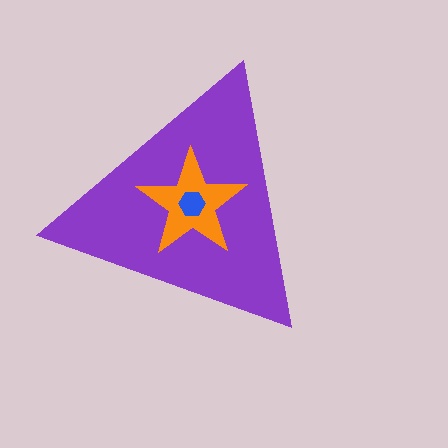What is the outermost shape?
The purple triangle.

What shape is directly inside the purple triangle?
The orange star.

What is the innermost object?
The blue hexagon.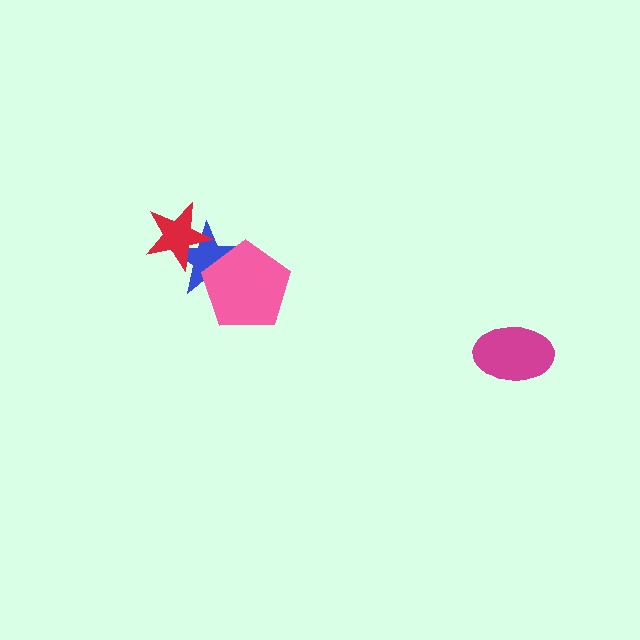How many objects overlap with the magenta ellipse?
0 objects overlap with the magenta ellipse.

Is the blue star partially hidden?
Yes, it is partially covered by another shape.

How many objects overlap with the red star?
1 object overlaps with the red star.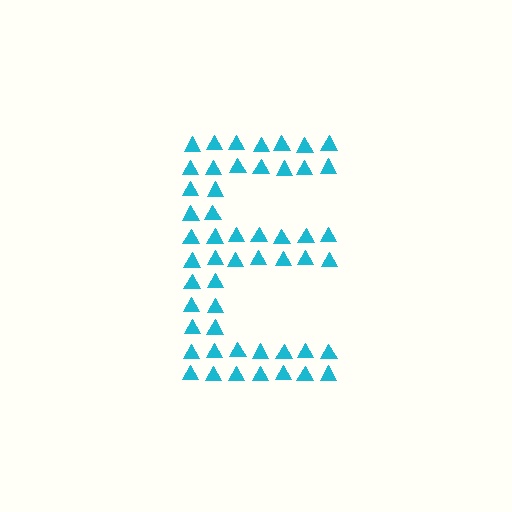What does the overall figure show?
The overall figure shows the letter E.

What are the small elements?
The small elements are triangles.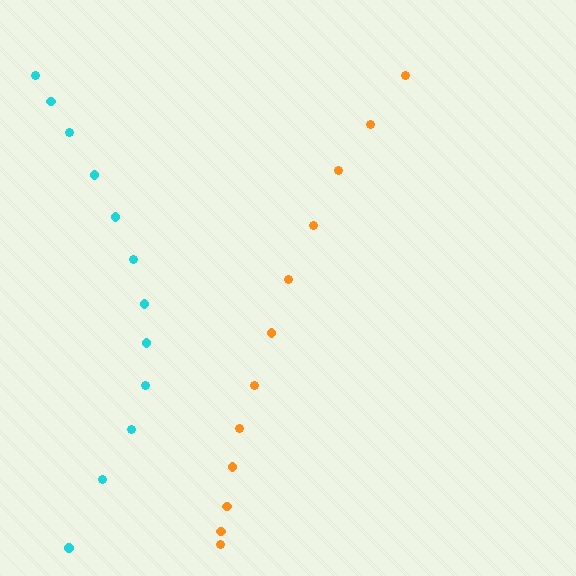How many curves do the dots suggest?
There are 2 distinct paths.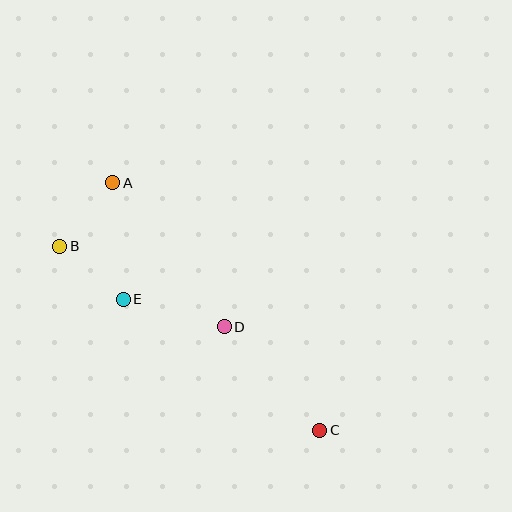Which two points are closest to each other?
Points A and B are closest to each other.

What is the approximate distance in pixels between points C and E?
The distance between C and E is approximately 236 pixels.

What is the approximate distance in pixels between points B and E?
The distance between B and E is approximately 83 pixels.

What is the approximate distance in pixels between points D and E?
The distance between D and E is approximately 104 pixels.